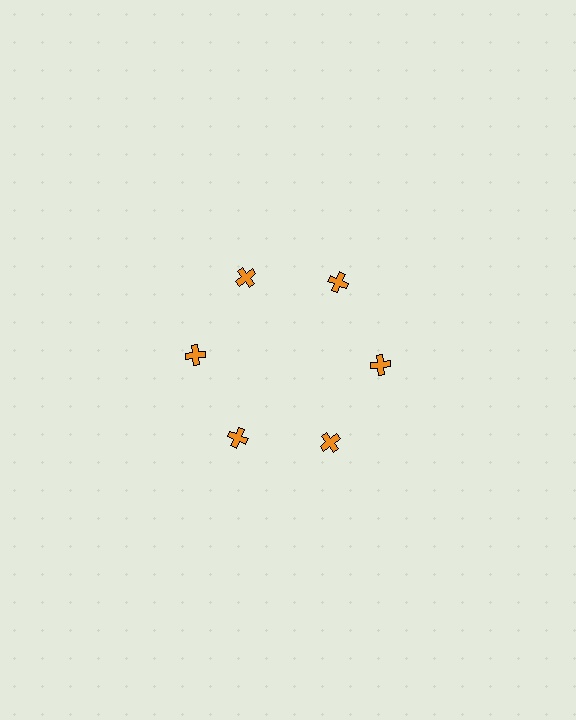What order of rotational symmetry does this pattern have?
This pattern has 6-fold rotational symmetry.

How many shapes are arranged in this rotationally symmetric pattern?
There are 6 shapes, arranged in 6 groups of 1.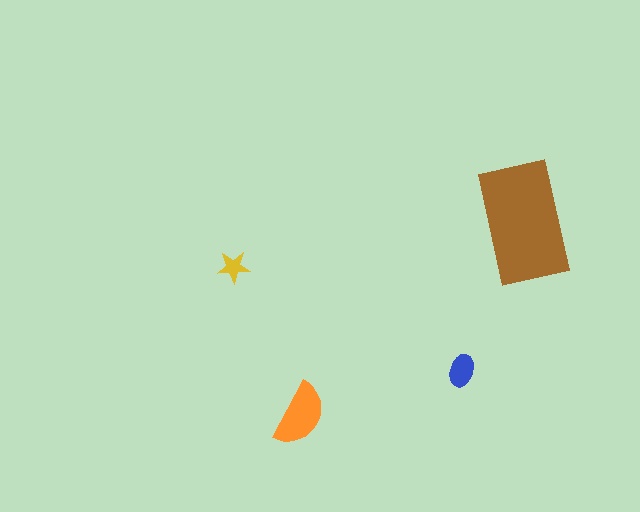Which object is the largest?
The brown rectangle.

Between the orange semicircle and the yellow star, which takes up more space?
The orange semicircle.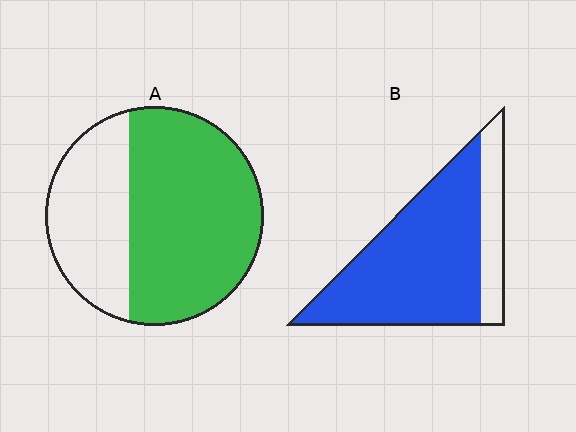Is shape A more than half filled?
Yes.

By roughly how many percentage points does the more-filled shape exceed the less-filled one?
By roughly 15 percentage points (B over A).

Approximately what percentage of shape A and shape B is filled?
A is approximately 65% and B is approximately 80%.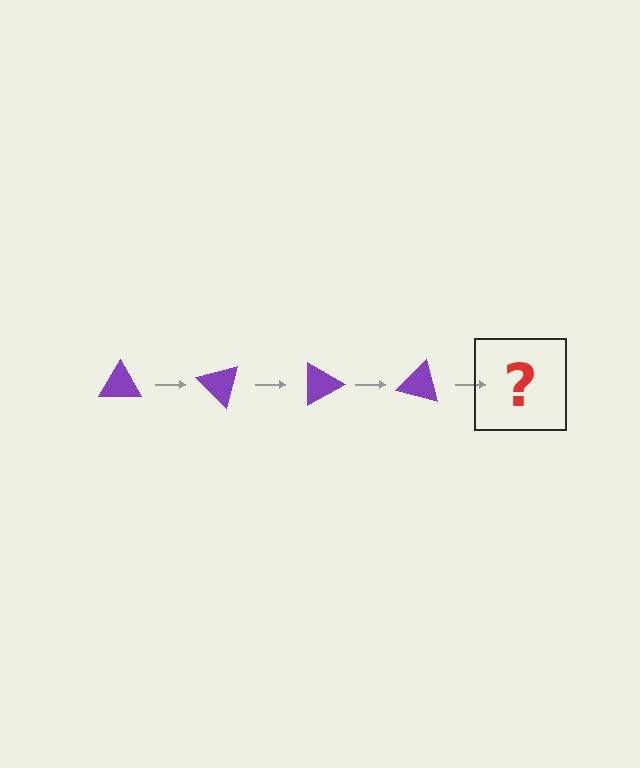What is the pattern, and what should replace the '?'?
The pattern is that the triangle rotates 45 degrees each step. The '?' should be a purple triangle rotated 180 degrees.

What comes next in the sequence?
The next element should be a purple triangle rotated 180 degrees.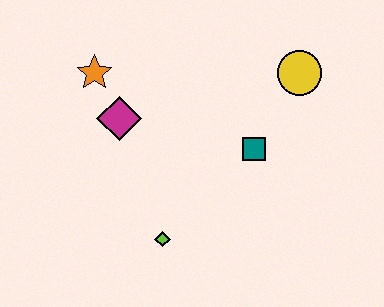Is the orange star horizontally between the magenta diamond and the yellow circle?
No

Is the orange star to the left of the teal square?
Yes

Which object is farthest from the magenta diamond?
The yellow circle is farthest from the magenta diamond.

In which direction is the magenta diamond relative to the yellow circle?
The magenta diamond is to the left of the yellow circle.